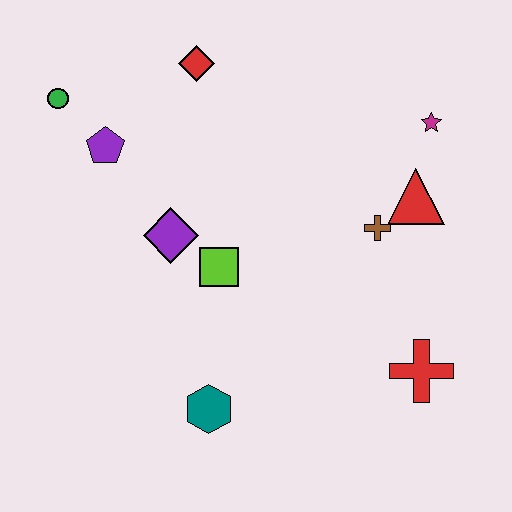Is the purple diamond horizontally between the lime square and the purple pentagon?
Yes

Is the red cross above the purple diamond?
No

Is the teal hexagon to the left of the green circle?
No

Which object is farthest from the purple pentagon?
The red cross is farthest from the purple pentagon.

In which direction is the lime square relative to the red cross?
The lime square is to the left of the red cross.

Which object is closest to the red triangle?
The brown cross is closest to the red triangle.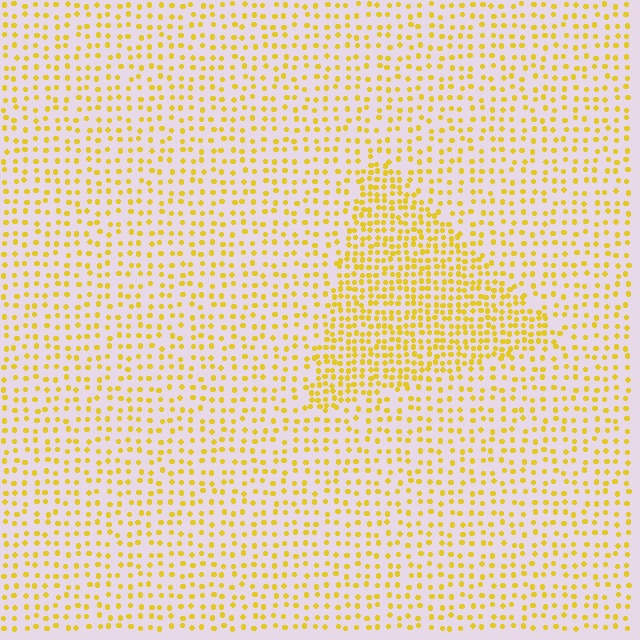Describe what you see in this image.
The image contains small yellow elements arranged at two different densities. A triangle-shaped region is visible where the elements are more densely packed than the surrounding area.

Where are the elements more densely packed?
The elements are more densely packed inside the triangle boundary.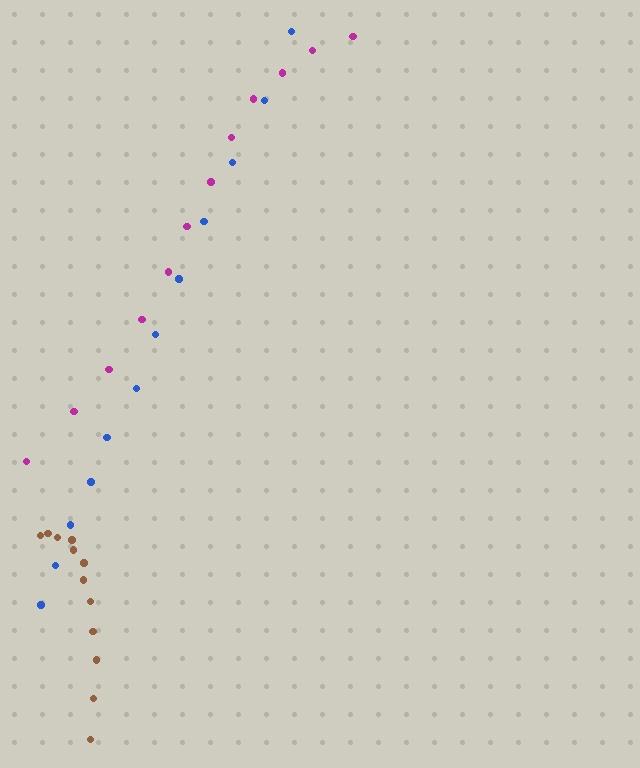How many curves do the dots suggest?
There are 3 distinct paths.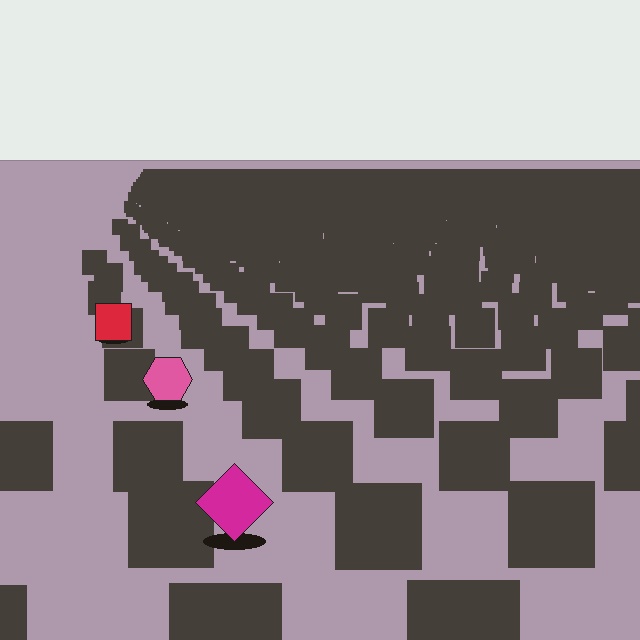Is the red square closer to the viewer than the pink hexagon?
No. The pink hexagon is closer — you can tell from the texture gradient: the ground texture is coarser near it.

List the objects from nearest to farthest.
From nearest to farthest: the magenta diamond, the pink hexagon, the red square.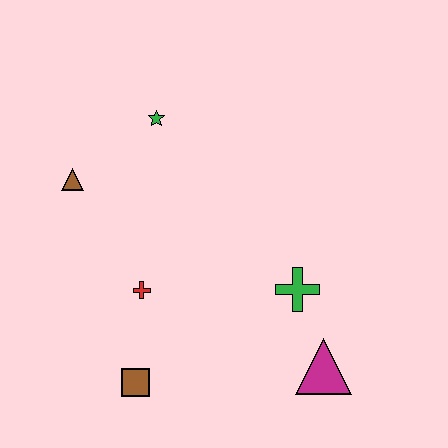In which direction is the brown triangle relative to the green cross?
The brown triangle is to the left of the green cross.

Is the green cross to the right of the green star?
Yes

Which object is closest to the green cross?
The magenta triangle is closest to the green cross.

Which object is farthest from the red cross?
The magenta triangle is farthest from the red cross.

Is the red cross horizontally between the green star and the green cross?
No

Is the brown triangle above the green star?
No